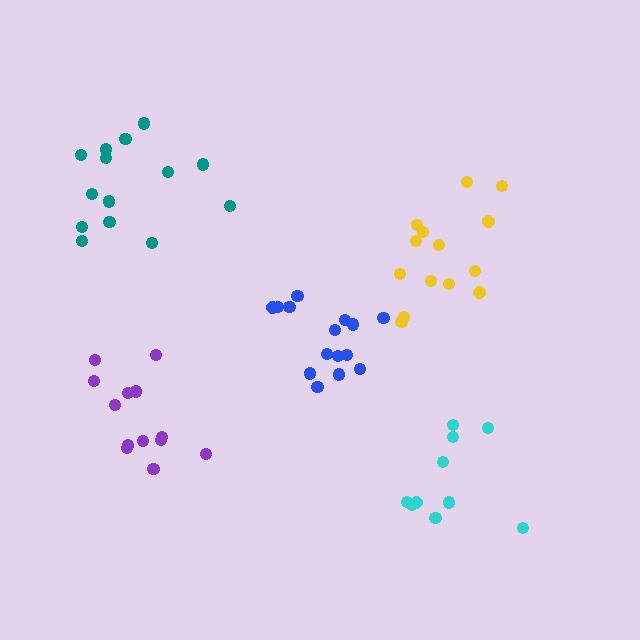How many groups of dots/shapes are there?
There are 5 groups.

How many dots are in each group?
Group 1: 14 dots, Group 2: 14 dots, Group 3: 13 dots, Group 4: 15 dots, Group 5: 10 dots (66 total).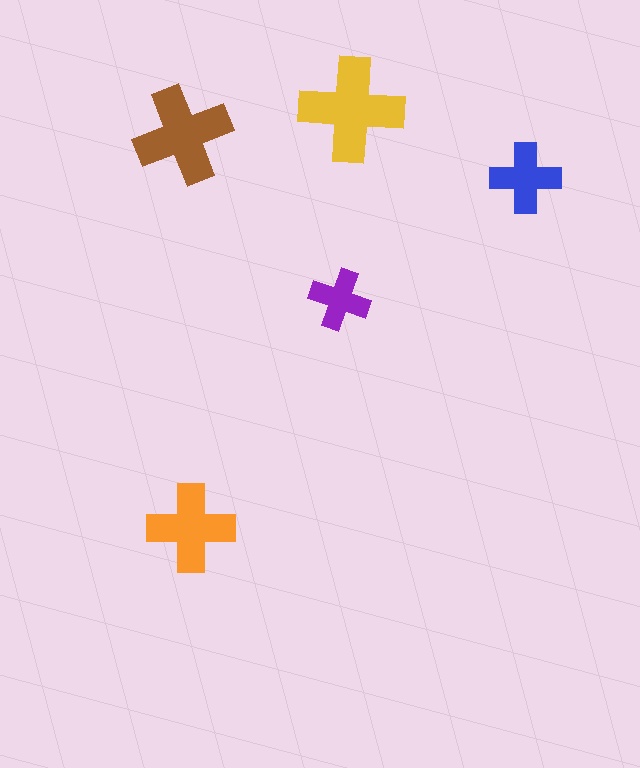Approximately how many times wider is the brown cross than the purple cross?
About 1.5 times wider.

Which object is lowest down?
The orange cross is bottommost.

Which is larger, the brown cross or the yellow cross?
The yellow one.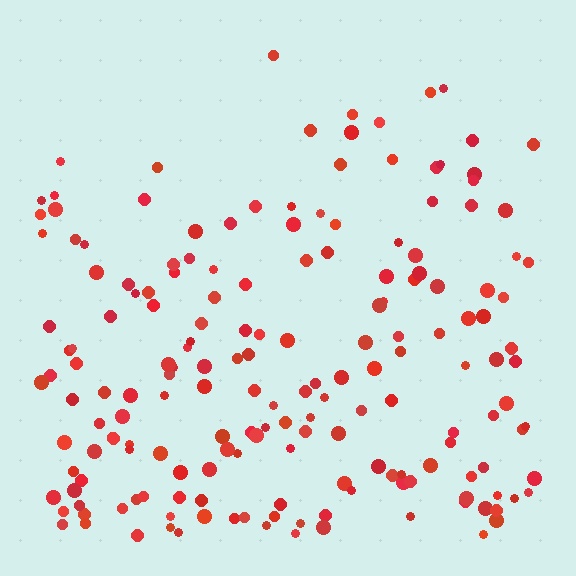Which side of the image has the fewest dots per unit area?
The top.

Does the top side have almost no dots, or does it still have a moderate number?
Still a moderate number, just noticeably fewer than the bottom.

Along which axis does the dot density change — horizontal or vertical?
Vertical.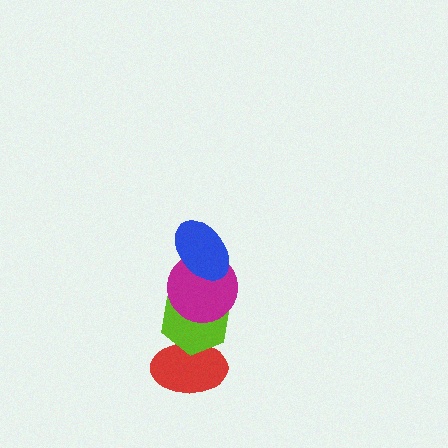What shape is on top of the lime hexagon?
The magenta circle is on top of the lime hexagon.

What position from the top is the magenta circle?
The magenta circle is 2nd from the top.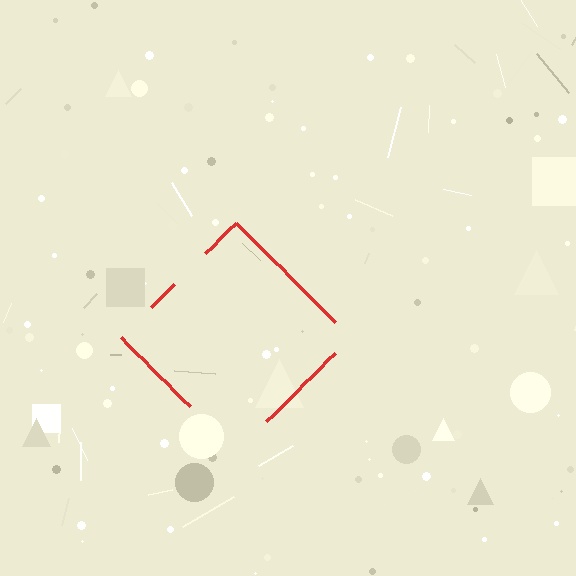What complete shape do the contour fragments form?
The contour fragments form a diamond.